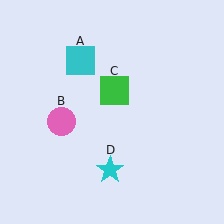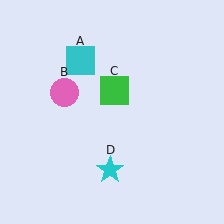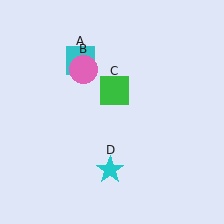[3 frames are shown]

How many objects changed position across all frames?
1 object changed position: pink circle (object B).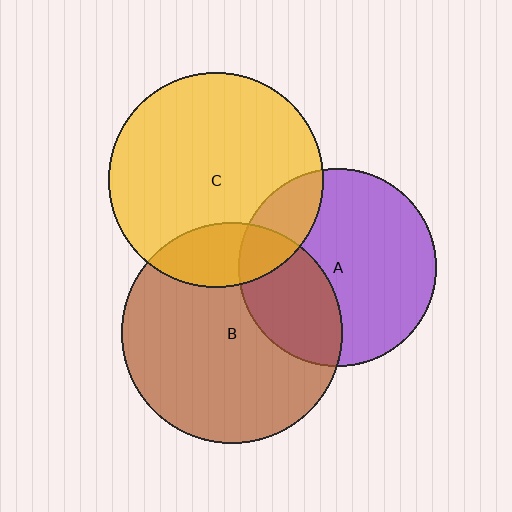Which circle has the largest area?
Circle B (brown).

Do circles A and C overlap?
Yes.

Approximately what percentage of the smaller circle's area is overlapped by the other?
Approximately 20%.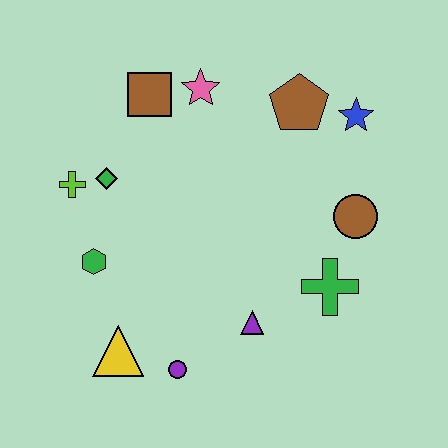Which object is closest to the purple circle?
The yellow triangle is closest to the purple circle.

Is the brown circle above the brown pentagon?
No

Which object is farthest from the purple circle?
The blue star is farthest from the purple circle.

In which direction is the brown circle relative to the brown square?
The brown circle is to the right of the brown square.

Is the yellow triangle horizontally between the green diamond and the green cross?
Yes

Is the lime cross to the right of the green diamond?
No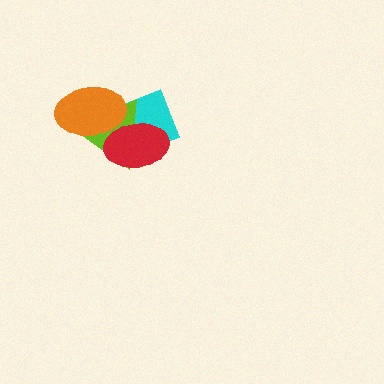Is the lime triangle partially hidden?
Yes, it is partially covered by another shape.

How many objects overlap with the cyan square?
2 objects overlap with the cyan square.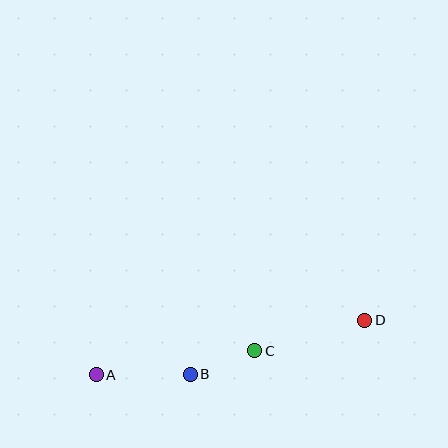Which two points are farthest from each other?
Points A and D are farthest from each other.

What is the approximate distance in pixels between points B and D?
The distance between B and D is approximately 183 pixels.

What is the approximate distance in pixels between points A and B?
The distance between A and B is approximately 94 pixels.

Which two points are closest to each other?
Points B and C are closest to each other.